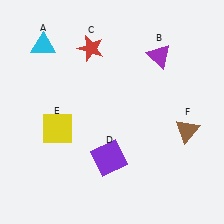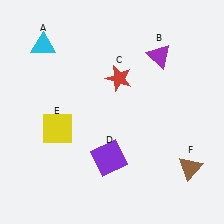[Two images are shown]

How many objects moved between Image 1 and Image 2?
2 objects moved between the two images.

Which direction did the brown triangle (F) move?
The brown triangle (F) moved down.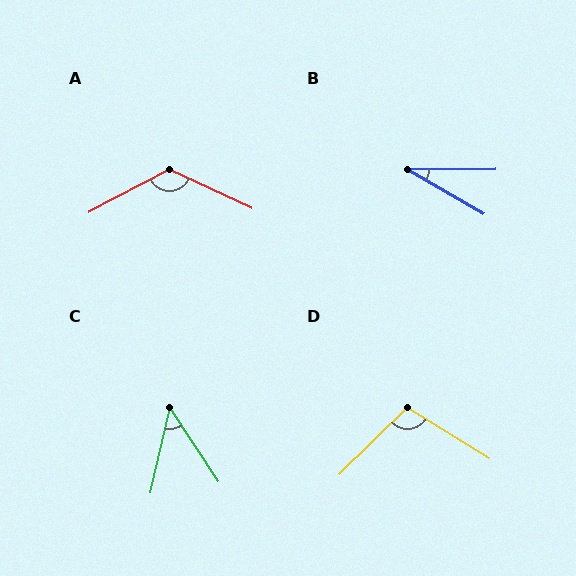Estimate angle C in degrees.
Approximately 46 degrees.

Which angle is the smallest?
B, at approximately 31 degrees.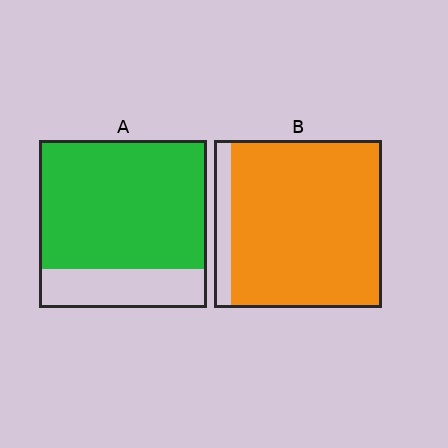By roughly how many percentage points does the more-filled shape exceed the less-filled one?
By roughly 15 percentage points (B over A).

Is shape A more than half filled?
Yes.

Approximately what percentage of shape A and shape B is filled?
A is approximately 75% and B is approximately 90%.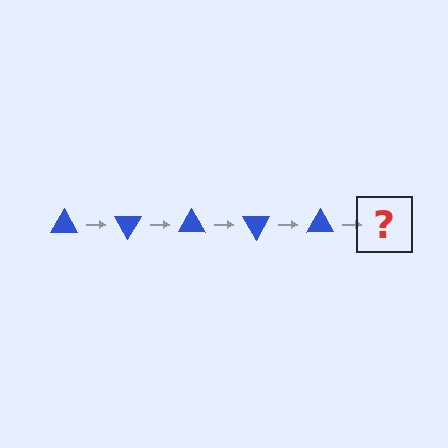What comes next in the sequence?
The next element should be a blue triangle rotated 300 degrees.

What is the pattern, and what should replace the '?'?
The pattern is that the triangle rotates 60 degrees each step. The '?' should be a blue triangle rotated 300 degrees.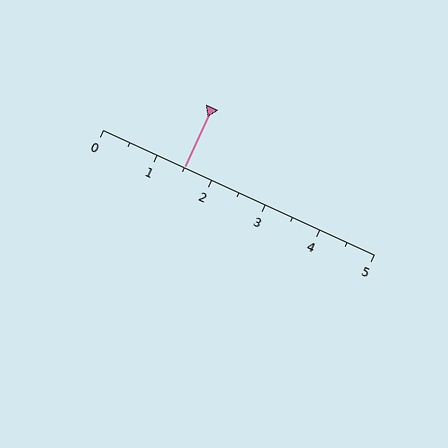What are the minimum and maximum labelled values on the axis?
The axis runs from 0 to 5.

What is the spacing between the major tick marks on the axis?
The major ticks are spaced 1 apart.